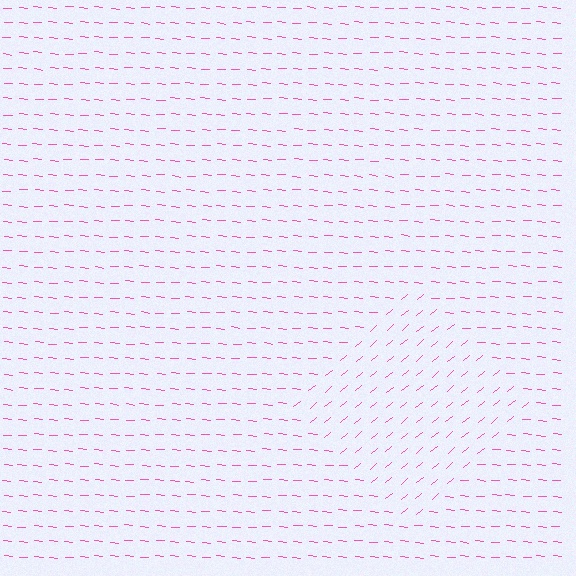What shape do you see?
I see a diamond.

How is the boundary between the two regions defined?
The boundary is defined purely by a change in line orientation (approximately 45 degrees difference). All lines are the same color and thickness.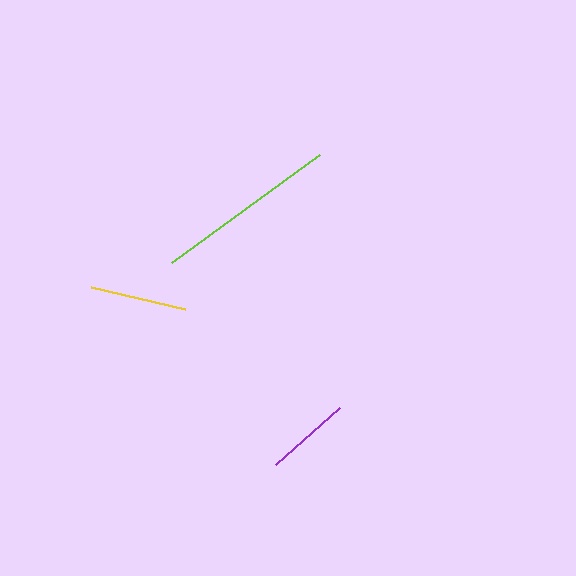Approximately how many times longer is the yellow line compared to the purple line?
The yellow line is approximately 1.1 times the length of the purple line.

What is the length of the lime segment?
The lime segment is approximately 183 pixels long.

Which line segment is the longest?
The lime line is the longest at approximately 183 pixels.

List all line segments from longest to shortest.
From longest to shortest: lime, yellow, purple.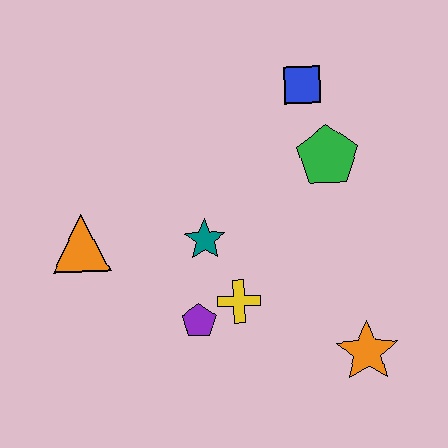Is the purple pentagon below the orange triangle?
Yes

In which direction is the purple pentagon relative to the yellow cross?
The purple pentagon is to the left of the yellow cross.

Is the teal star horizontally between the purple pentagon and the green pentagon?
Yes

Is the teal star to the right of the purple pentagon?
Yes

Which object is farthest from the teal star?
The orange star is farthest from the teal star.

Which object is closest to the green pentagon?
The blue square is closest to the green pentagon.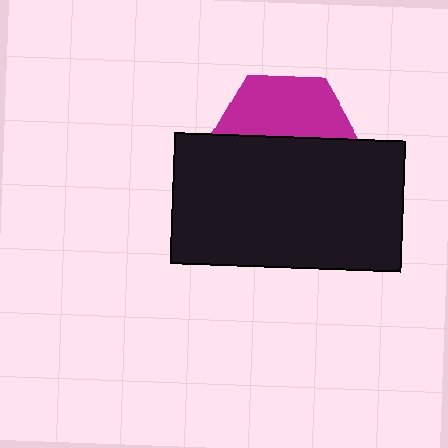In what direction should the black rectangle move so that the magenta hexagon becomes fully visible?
The black rectangle should move down. That is the shortest direction to clear the overlap and leave the magenta hexagon fully visible.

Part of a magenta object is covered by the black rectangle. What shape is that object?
It is a hexagon.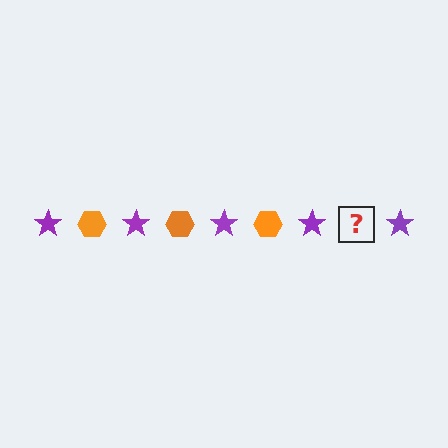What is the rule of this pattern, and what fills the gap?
The rule is that the pattern alternates between purple star and orange hexagon. The gap should be filled with an orange hexagon.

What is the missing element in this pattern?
The missing element is an orange hexagon.